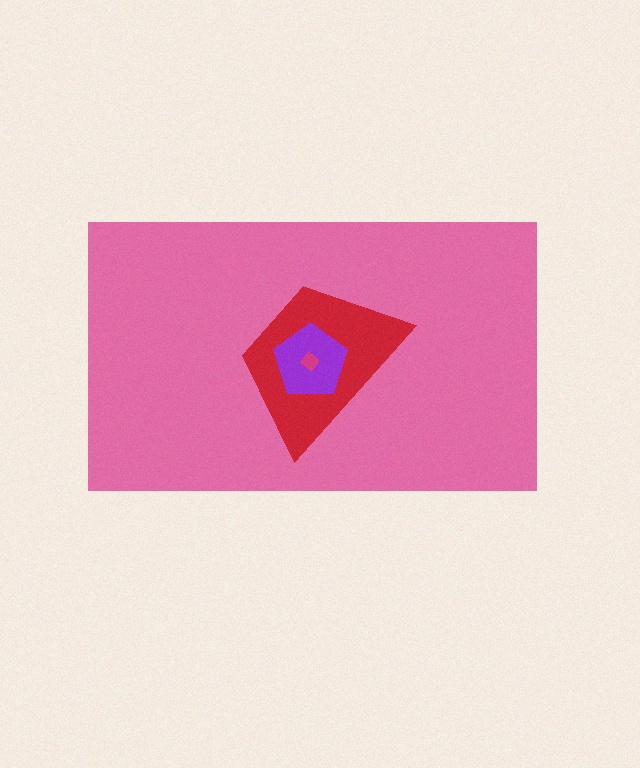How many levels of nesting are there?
4.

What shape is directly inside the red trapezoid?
The purple pentagon.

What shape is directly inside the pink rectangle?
The red trapezoid.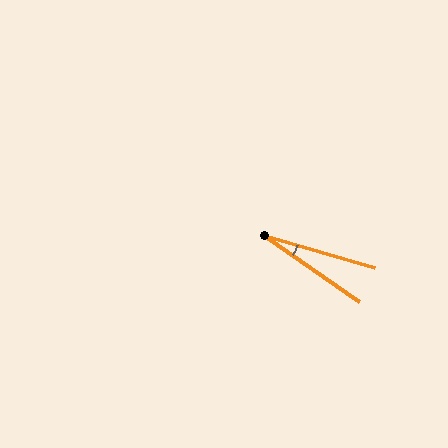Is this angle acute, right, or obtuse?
It is acute.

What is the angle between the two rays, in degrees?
Approximately 19 degrees.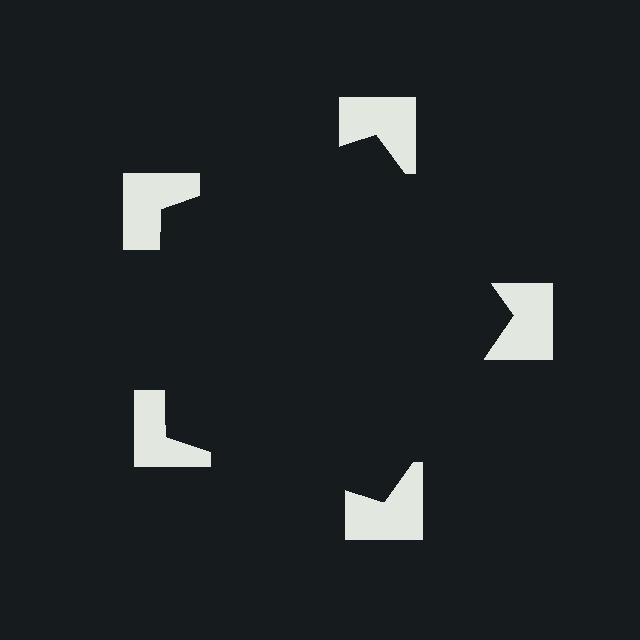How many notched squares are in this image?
There are 5 — one at each vertex of the illusory pentagon.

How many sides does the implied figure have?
5 sides.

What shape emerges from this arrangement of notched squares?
An illusory pentagon — its edges are inferred from the aligned wedge cuts in the notched squares, not physically drawn.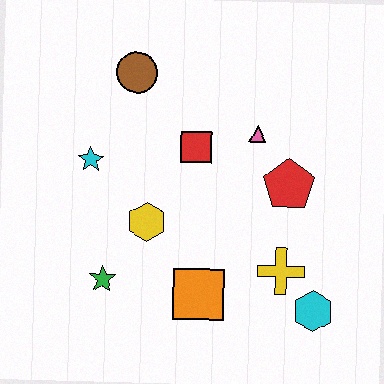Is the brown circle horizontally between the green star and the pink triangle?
Yes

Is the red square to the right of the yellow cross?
No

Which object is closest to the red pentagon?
The pink triangle is closest to the red pentagon.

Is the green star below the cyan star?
Yes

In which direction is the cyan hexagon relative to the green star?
The cyan hexagon is to the right of the green star.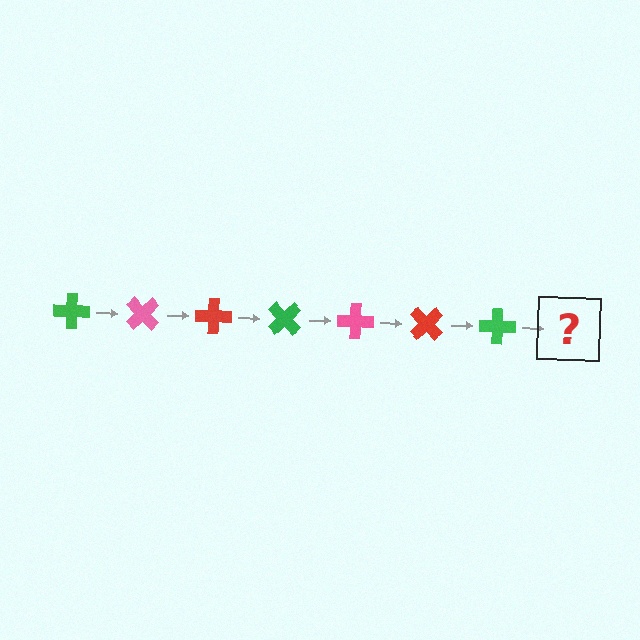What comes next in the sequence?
The next element should be a pink cross, rotated 315 degrees from the start.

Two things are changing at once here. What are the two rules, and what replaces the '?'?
The two rules are that it rotates 45 degrees each step and the color cycles through green, pink, and red. The '?' should be a pink cross, rotated 315 degrees from the start.